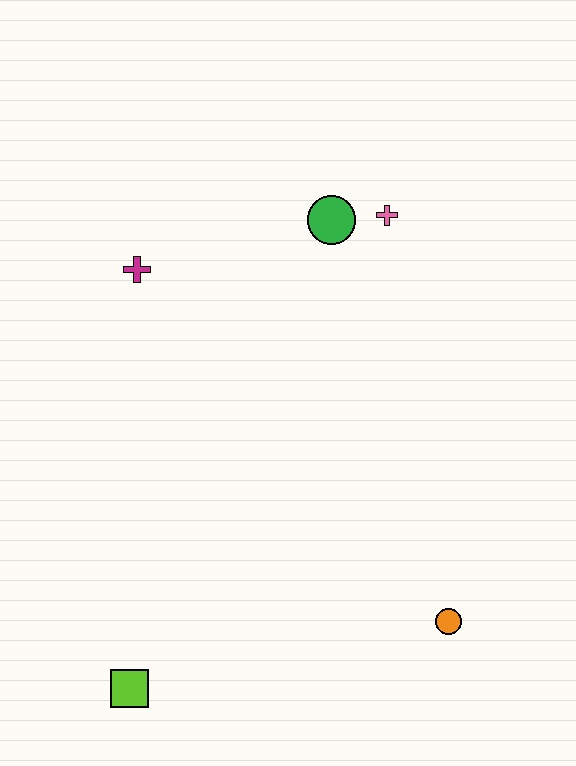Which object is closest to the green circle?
The pink cross is closest to the green circle.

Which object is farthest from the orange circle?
The magenta cross is farthest from the orange circle.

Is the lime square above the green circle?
No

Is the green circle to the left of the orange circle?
Yes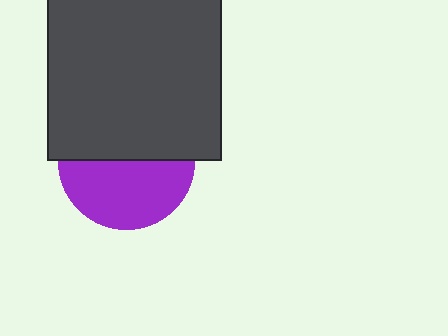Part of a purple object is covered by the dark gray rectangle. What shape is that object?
It is a circle.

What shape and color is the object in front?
The object in front is a dark gray rectangle.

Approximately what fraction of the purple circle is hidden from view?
Roughly 50% of the purple circle is hidden behind the dark gray rectangle.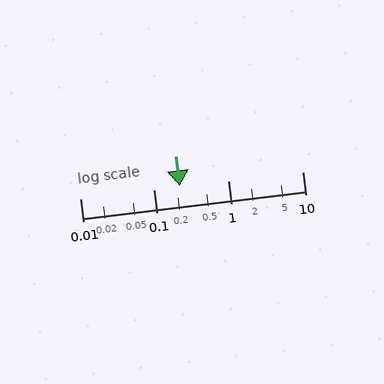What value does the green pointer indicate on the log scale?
The pointer indicates approximately 0.22.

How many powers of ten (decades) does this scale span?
The scale spans 3 decades, from 0.01 to 10.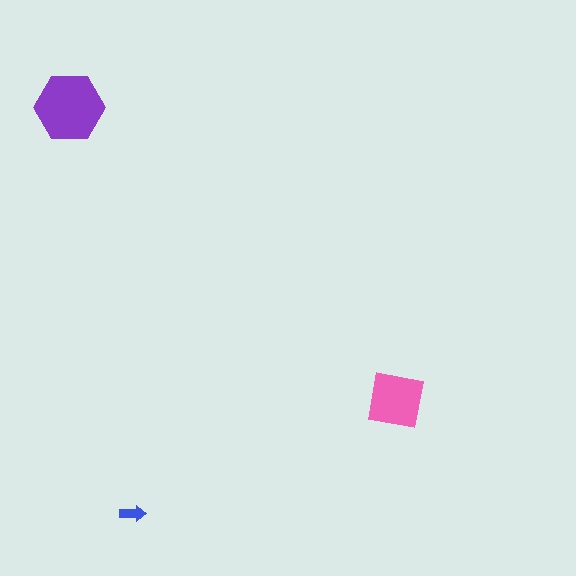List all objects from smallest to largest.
The blue arrow, the pink square, the purple hexagon.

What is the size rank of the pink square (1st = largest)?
2nd.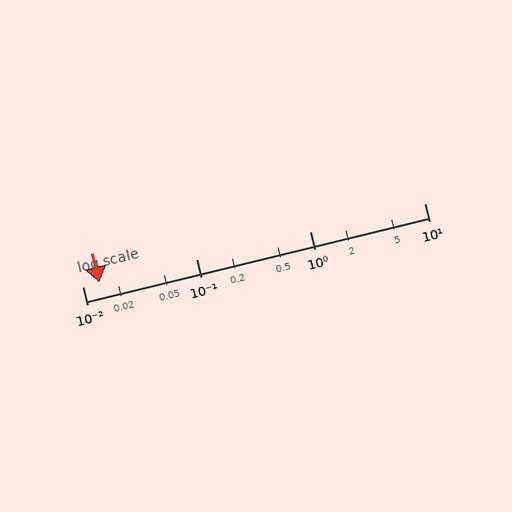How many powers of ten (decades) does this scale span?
The scale spans 3 decades, from 0.01 to 10.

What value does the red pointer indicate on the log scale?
The pointer indicates approximately 0.014.